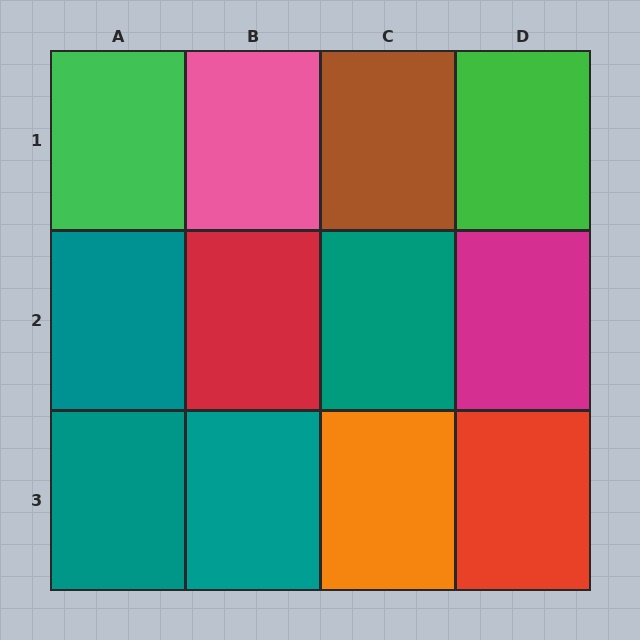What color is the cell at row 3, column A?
Teal.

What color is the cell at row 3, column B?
Teal.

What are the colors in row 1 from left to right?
Green, pink, brown, green.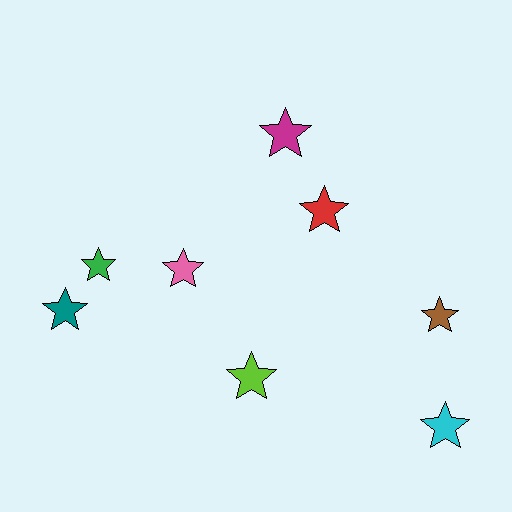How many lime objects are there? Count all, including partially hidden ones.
There is 1 lime object.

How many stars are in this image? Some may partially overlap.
There are 8 stars.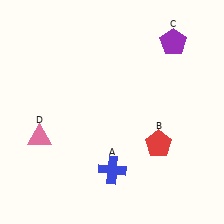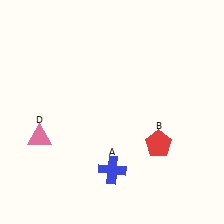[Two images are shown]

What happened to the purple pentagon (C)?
The purple pentagon (C) was removed in Image 2. It was in the top-right area of Image 1.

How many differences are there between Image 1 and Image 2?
There is 1 difference between the two images.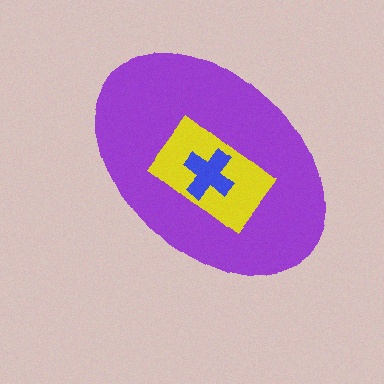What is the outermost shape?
The purple ellipse.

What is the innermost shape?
The blue cross.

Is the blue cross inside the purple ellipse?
Yes.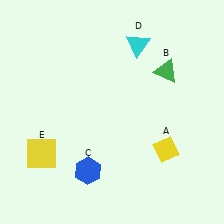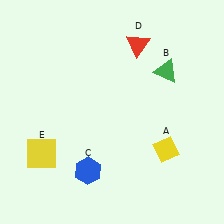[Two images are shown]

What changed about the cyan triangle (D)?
In Image 1, D is cyan. In Image 2, it changed to red.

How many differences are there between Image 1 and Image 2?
There is 1 difference between the two images.